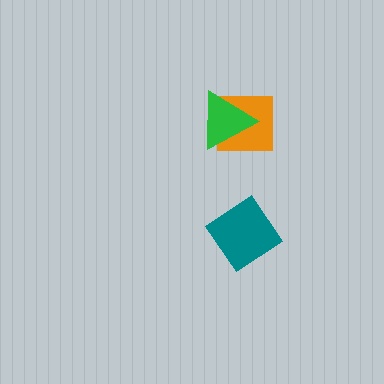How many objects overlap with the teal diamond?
0 objects overlap with the teal diamond.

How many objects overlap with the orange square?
1 object overlaps with the orange square.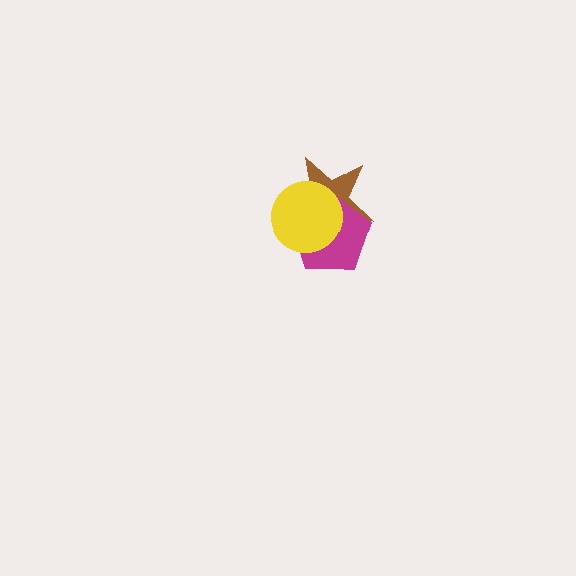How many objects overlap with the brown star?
2 objects overlap with the brown star.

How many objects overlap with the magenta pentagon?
2 objects overlap with the magenta pentagon.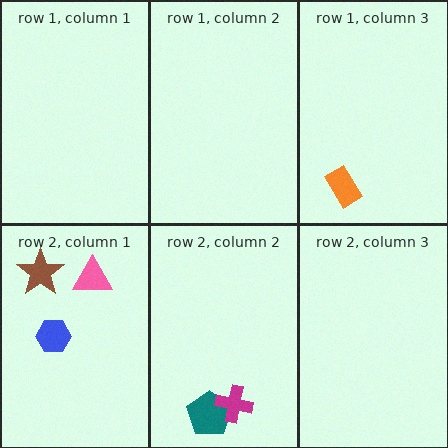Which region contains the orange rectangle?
The row 1, column 3 region.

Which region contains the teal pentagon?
The row 2, column 2 region.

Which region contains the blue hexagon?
The row 2, column 1 region.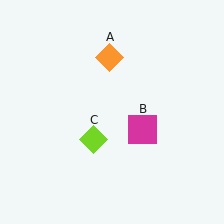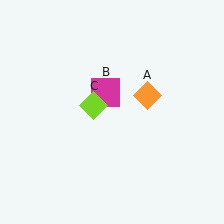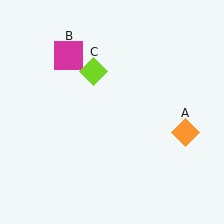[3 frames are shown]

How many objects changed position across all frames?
3 objects changed position: orange diamond (object A), magenta square (object B), lime diamond (object C).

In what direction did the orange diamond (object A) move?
The orange diamond (object A) moved down and to the right.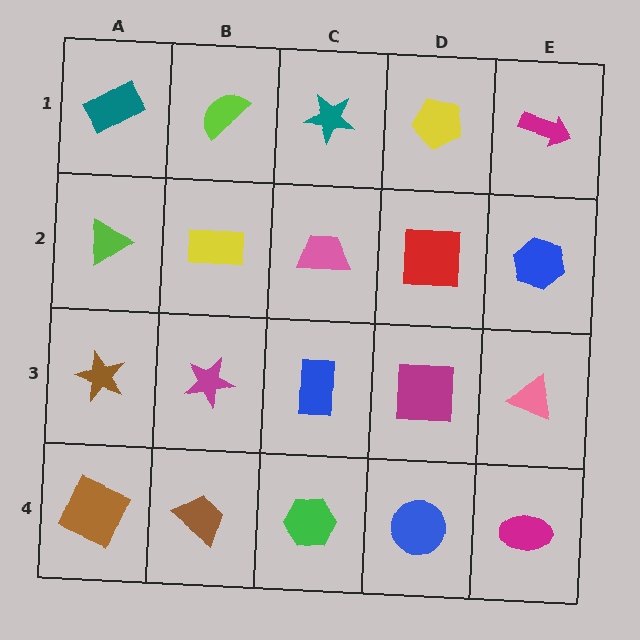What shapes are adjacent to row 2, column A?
A teal rectangle (row 1, column A), a brown star (row 3, column A), a yellow rectangle (row 2, column B).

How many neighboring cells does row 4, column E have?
2.